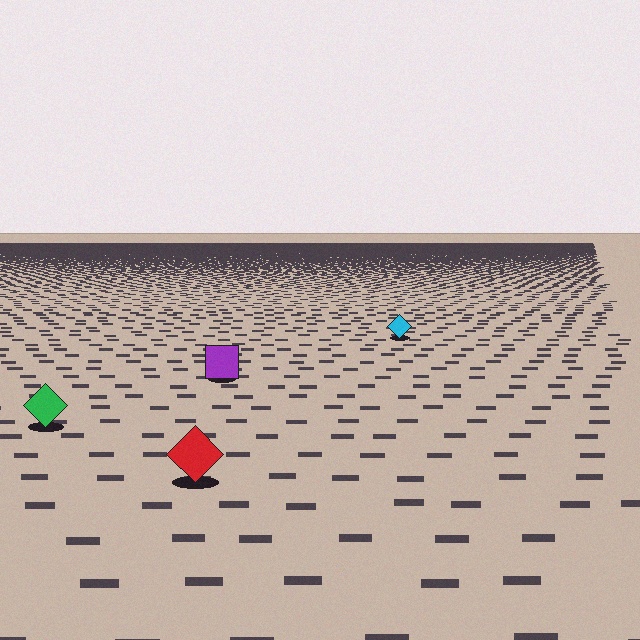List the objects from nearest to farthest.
From nearest to farthest: the red diamond, the green diamond, the purple square, the cyan diamond.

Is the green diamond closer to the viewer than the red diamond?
No. The red diamond is closer — you can tell from the texture gradient: the ground texture is coarser near it.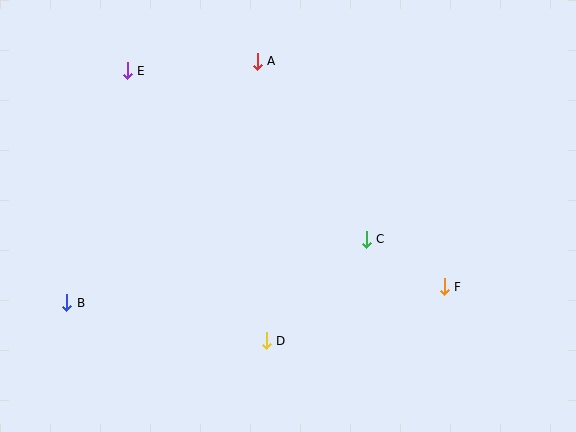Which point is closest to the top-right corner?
Point F is closest to the top-right corner.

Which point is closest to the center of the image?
Point C at (366, 239) is closest to the center.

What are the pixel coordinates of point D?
Point D is at (266, 341).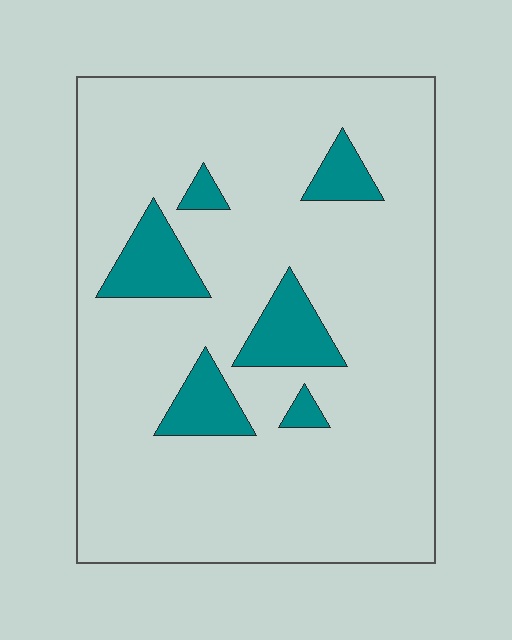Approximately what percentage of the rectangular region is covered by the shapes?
Approximately 15%.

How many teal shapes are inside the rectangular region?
6.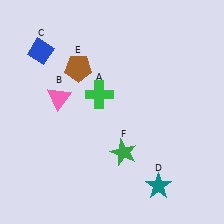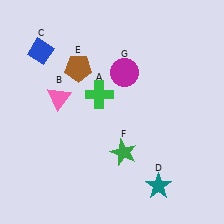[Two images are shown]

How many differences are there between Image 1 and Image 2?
There is 1 difference between the two images.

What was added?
A magenta circle (G) was added in Image 2.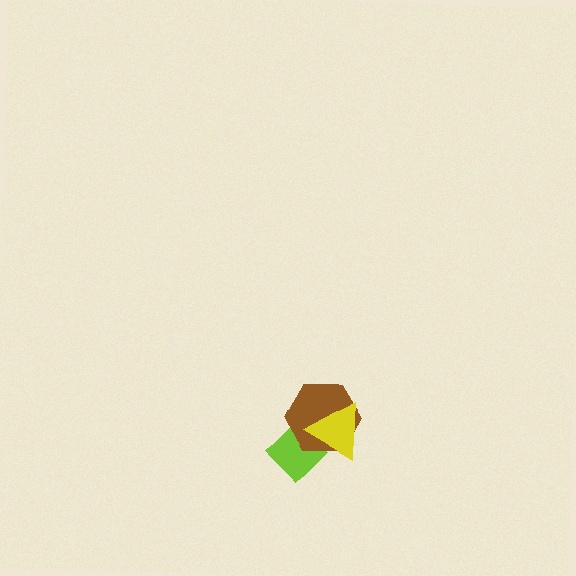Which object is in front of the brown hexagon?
The yellow triangle is in front of the brown hexagon.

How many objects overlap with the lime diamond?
2 objects overlap with the lime diamond.